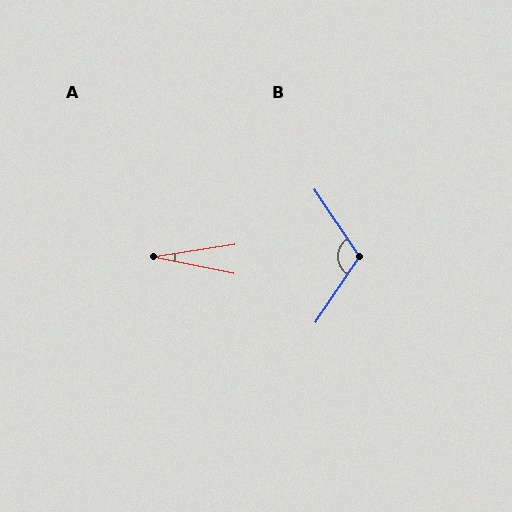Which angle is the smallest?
A, at approximately 21 degrees.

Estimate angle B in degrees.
Approximately 112 degrees.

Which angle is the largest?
B, at approximately 112 degrees.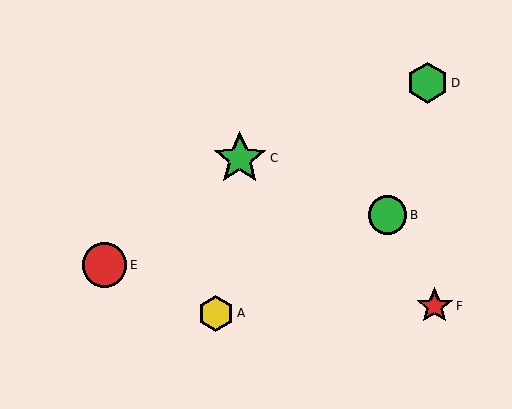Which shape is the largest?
The green star (labeled C) is the largest.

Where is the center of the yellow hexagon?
The center of the yellow hexagon is at (216, 313).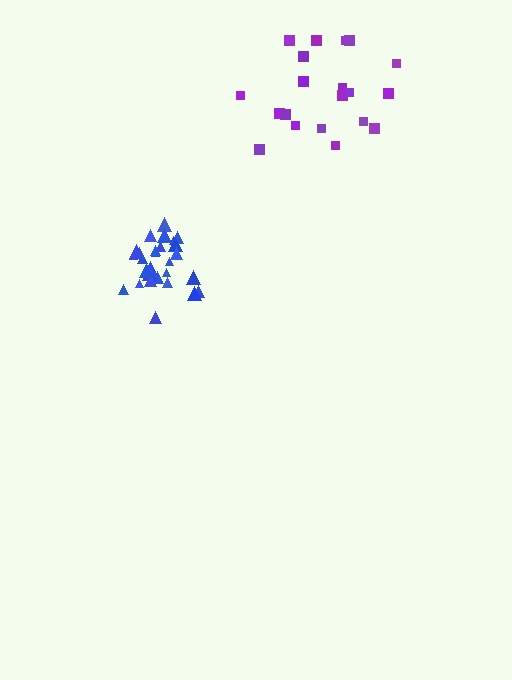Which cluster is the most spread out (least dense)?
Purple.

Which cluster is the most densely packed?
Blue.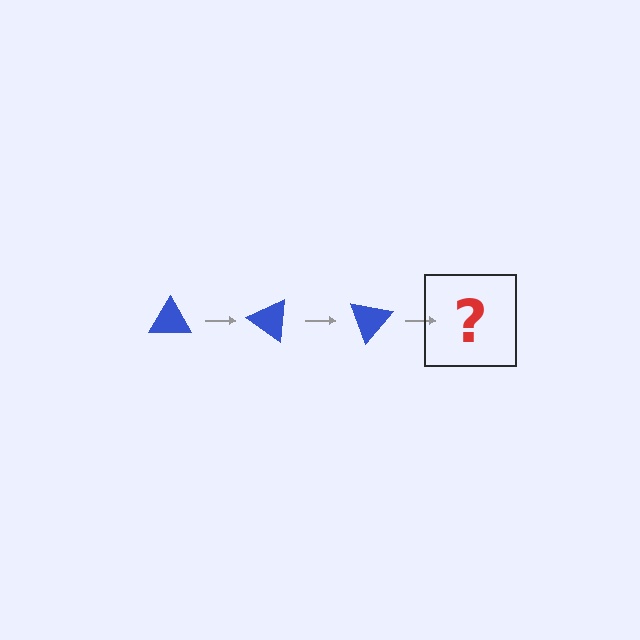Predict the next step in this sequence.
The next step is a blue triangle rotated 105 degrees.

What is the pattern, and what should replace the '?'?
The pattern is that the triangle rotates 35 degrees each step. The '?' should be a blue triangle rotated 105 degrees.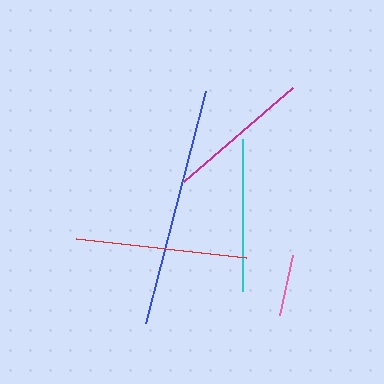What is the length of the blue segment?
The blue segment is approximately 240 pixels long.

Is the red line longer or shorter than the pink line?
The red line is longer than the pink line.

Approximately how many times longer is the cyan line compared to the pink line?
The cyan line is approximately 2.5 times the length of the pink line.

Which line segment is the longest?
The blue line is the longest at approximately 240 pixels.